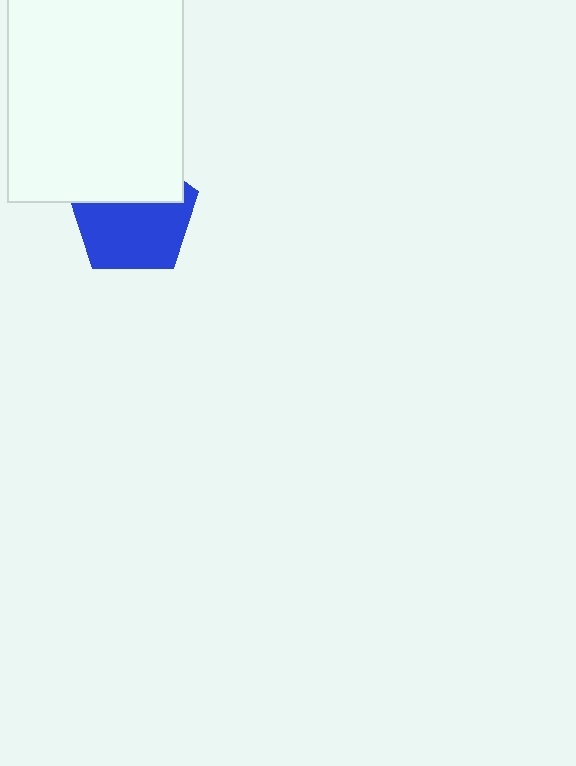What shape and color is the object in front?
The object in front is a white rectangle.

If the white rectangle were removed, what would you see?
You would see the complete blue pentagon.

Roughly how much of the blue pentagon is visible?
About half of it is visible (roughly 61%).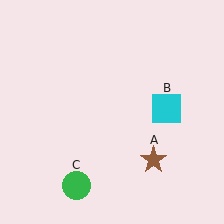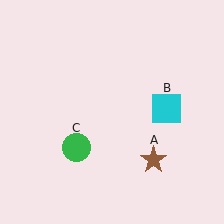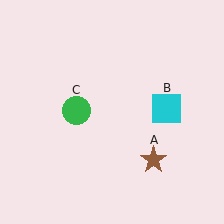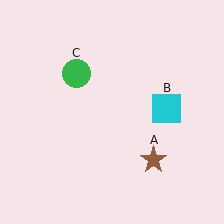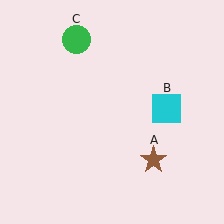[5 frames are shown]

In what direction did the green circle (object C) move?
The green circle (object C) moved up.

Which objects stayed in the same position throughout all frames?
Brown star (object A) and cyan square (object B) remained stationary.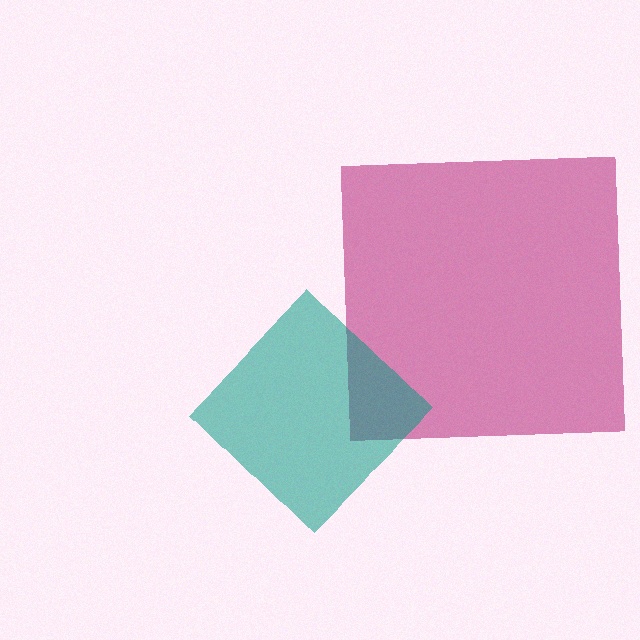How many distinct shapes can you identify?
There are 2 distinct shapes: a magenta square, a teal diamond.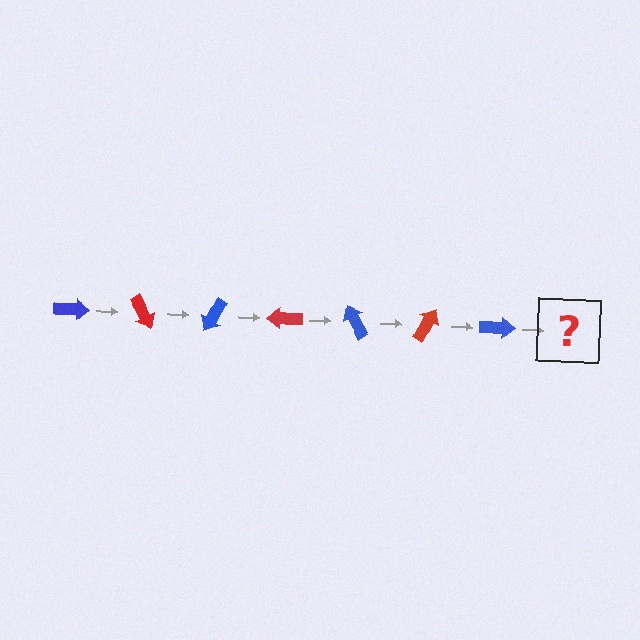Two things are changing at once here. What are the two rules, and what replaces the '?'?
The two rules are that it rotates 60 degrees each step and the color cycles through blue and red. The '?' should be a red arrow, rotated 420 degrees from the start.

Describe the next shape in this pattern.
It should be a red arrow, rotated 420 degrees from the start.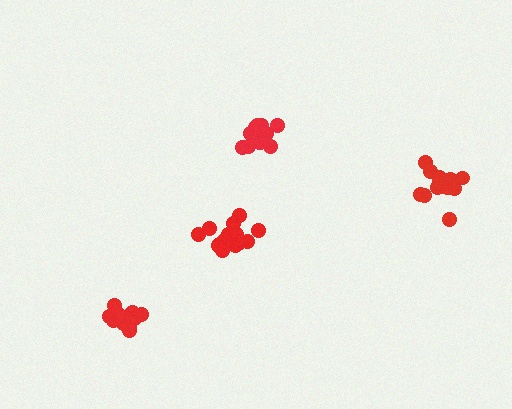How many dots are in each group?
Group 1: 14 dots, Group 2: 17 dots, Group 3: 18 dots, Group 4: 15 dots (64 total).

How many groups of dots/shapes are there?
There are 4 groups.